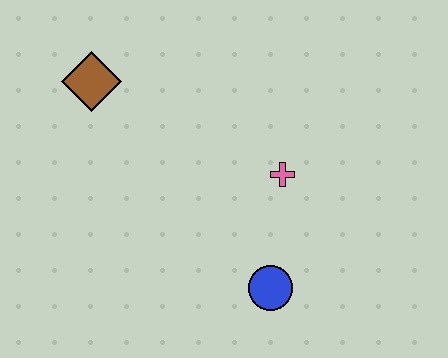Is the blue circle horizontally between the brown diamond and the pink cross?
Yes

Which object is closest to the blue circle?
The pink cross is closest to the blue circle.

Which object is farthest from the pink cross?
The brown diamond is farthest from the pink cross.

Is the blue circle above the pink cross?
No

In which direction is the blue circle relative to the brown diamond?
The blue circle is below the brown diamond.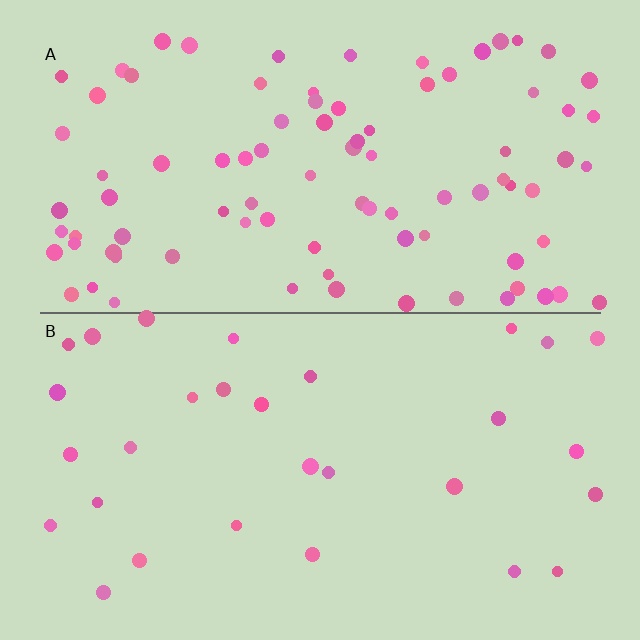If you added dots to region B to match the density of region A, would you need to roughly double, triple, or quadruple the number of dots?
Approximately triple.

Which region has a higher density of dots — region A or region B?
A (the top).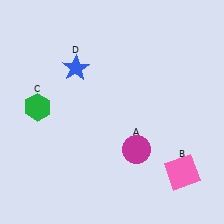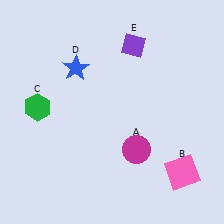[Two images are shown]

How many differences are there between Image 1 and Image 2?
There is 1 difference between the two images.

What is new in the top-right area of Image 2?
A purple diamond (E) was added in the top-right area of Image 2.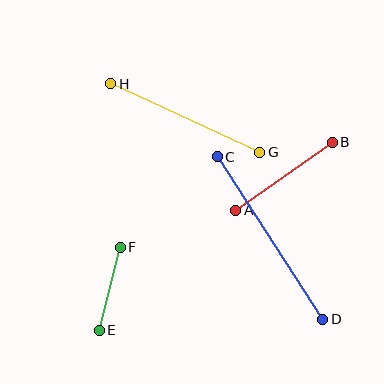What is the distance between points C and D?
The distance is approximately 194 pixels.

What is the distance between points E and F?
The distance is approximately 85 pixels.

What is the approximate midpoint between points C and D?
The midpoint is at approximately (270, 238) pixels.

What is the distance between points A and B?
The distance is approximately 118 pixels.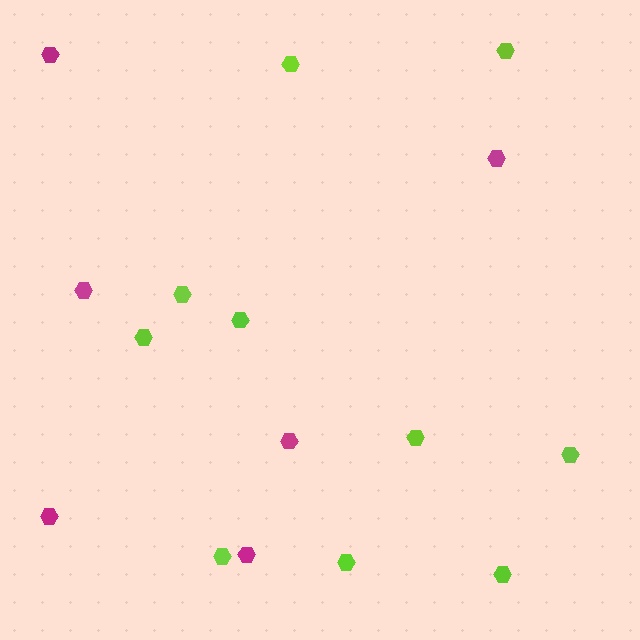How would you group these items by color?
There are 2 groups: one group of magenta hexagons (6) and one group of lime hexagons (10).